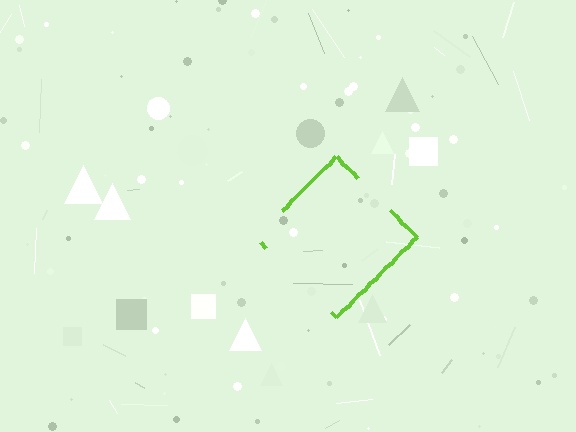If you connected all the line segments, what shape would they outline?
They would outline a diamond.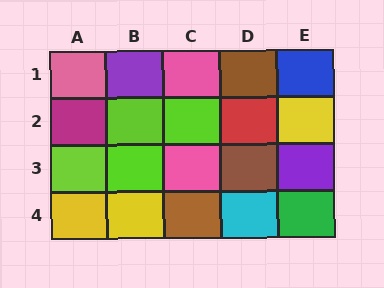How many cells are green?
1 cell is green.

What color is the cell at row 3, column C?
Pink.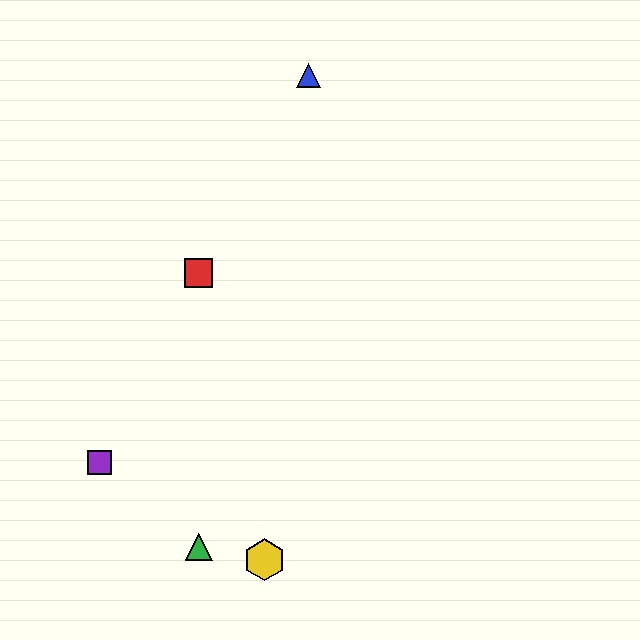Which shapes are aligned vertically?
The red square, the green triangle are aligned vertically.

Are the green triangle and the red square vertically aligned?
Yes, both are at x≈199.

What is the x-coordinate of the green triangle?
The green triangle is at x≈199.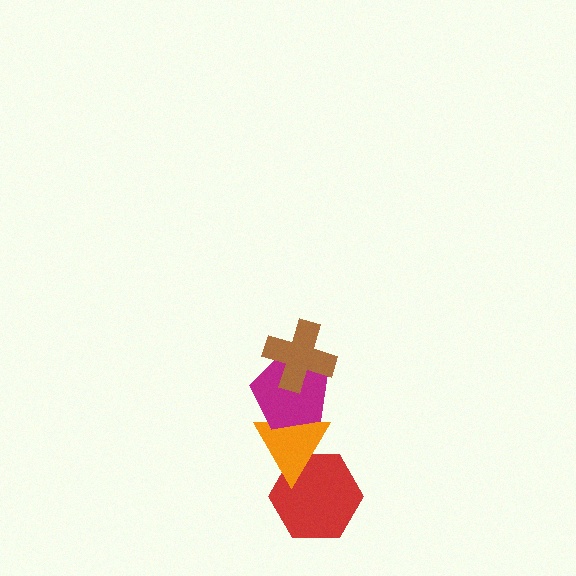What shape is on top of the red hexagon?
The orange triangle is on top of the red hexagon.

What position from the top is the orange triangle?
The orange triangle is 3rd from the top.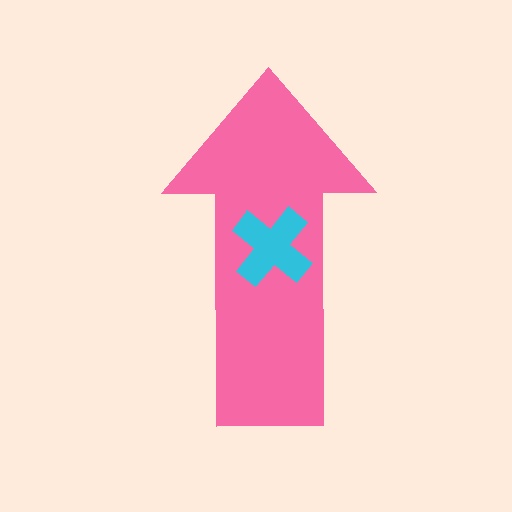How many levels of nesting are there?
2.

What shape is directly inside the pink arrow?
The cyan cross.